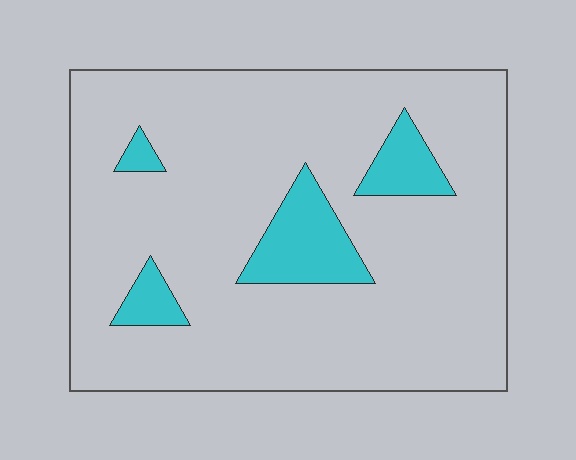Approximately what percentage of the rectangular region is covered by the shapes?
Approximately 10%.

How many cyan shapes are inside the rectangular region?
4.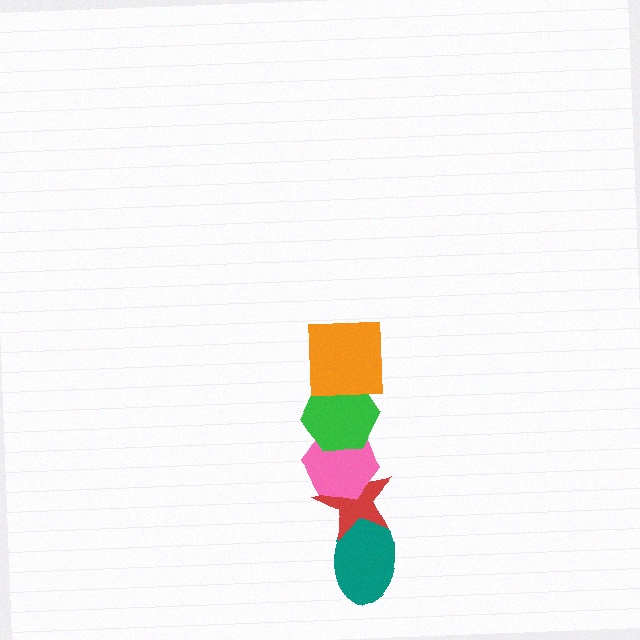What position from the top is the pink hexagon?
The pink hexagon is 3rd from the top.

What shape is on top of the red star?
The pink hexagon is on top of the red star.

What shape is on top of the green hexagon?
The orange square is on top of the green hexagon.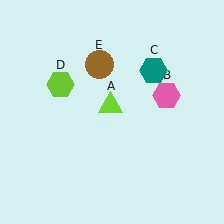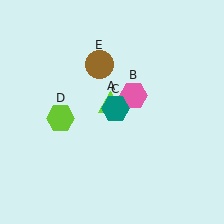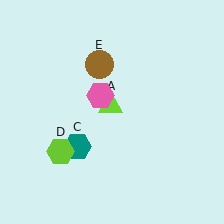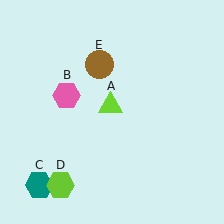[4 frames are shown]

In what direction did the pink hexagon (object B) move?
The pink hexagon (object B) moved left.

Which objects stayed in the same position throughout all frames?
Lime triangle (object A) and brown circle (object E) remained stationary.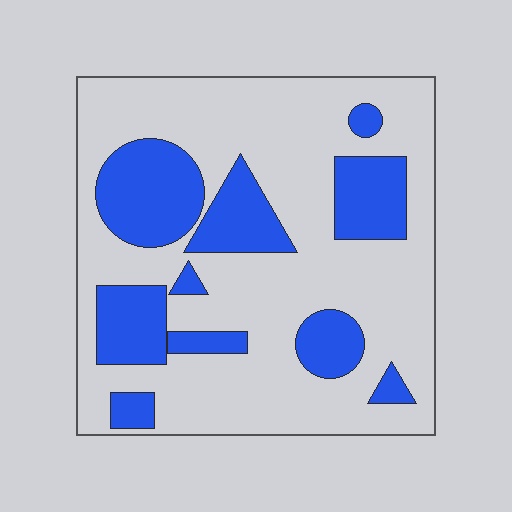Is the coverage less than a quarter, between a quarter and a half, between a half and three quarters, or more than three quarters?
Between a quarter and a half.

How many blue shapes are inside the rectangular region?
10.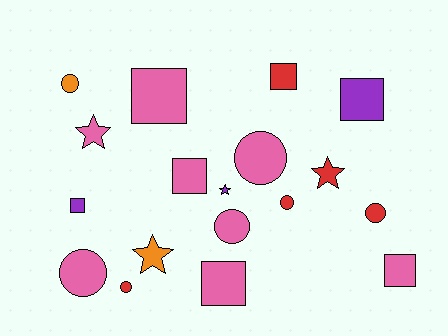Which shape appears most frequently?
Square, with 7 objects.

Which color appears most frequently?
Pink, with 8 objects.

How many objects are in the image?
There are 18 objects.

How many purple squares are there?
There are 2 purple squares.